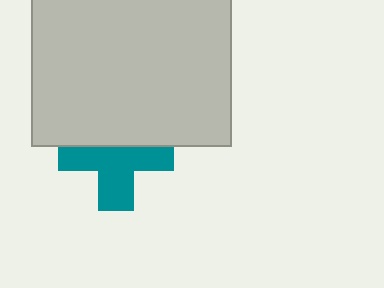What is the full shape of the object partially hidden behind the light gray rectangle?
The partially hidden object is a teal cross.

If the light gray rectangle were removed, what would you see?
You would see the complete teal cross.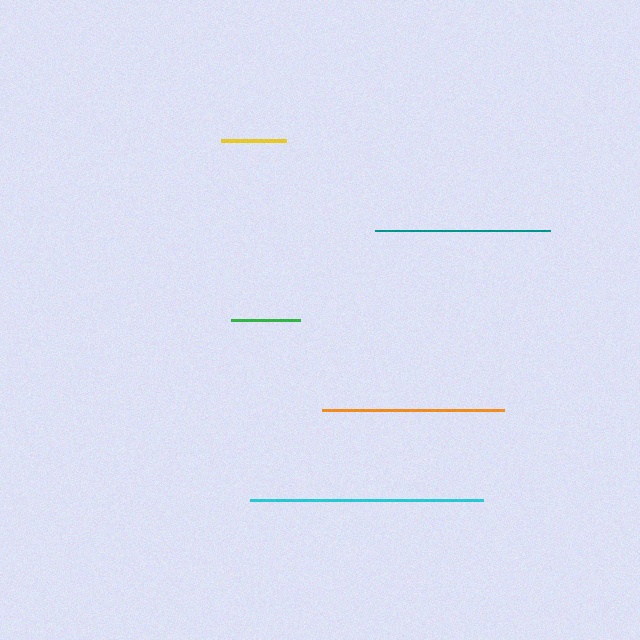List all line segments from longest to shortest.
From longest to shortest: cyan, orange, teal, green, yellow.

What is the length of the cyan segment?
The cyan segment is approximately 232 pixels long.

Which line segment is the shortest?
The yellow line is the shortest at approximately 65 pixels.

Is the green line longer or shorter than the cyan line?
The cyan line is longer than the green line.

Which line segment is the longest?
The cyan line is the longest at approximately 232 pixels.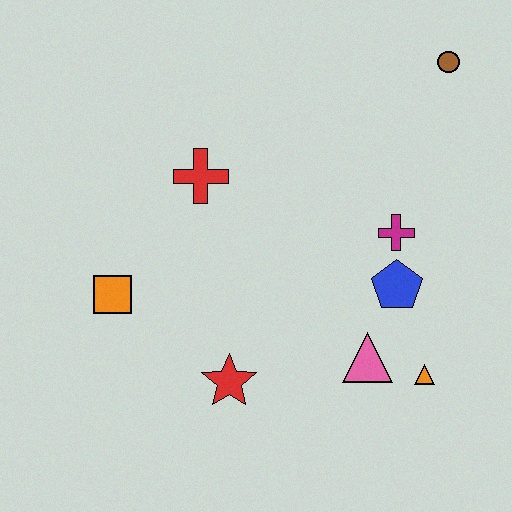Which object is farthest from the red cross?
The orange triangle is farthest from the red cross.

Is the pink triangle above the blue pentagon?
No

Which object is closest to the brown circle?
The magenta cross is closest to the brown circle.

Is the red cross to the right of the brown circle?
No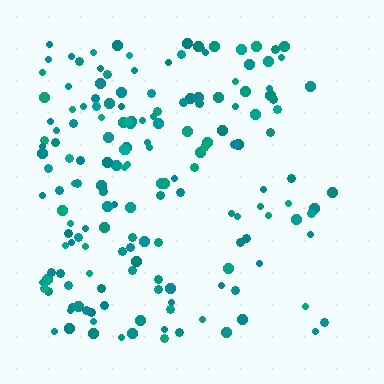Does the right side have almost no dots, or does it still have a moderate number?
Still a moderate number, just noticeably fewer than the left.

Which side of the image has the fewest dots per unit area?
The right.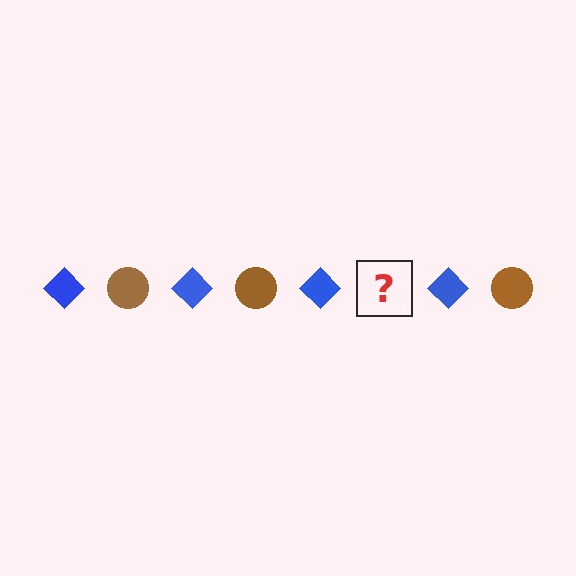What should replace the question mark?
The question mark should be replaced with a brown circle.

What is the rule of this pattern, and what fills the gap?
The rule is that the pattern alternates between blue diamond and brown circle. The gap should be filled with a brown circle.